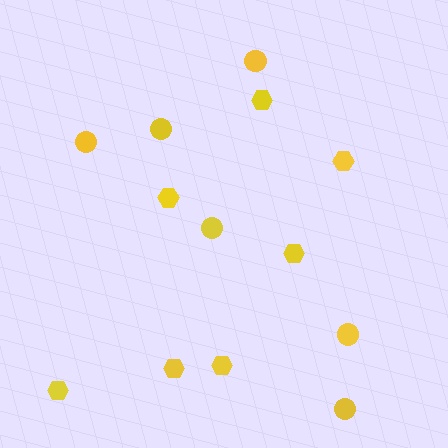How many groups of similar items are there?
There are 2 groups: one group of circles (6) and one group of hexagons (7).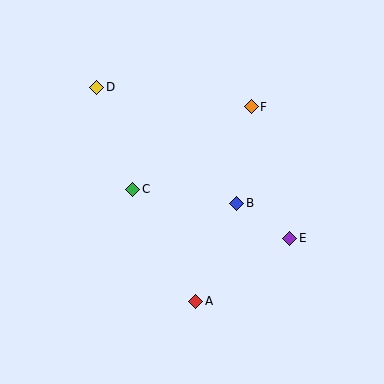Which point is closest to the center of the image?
Point B at (237, 203) is closest to the center.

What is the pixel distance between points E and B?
The distance between E and B is 64 pixels.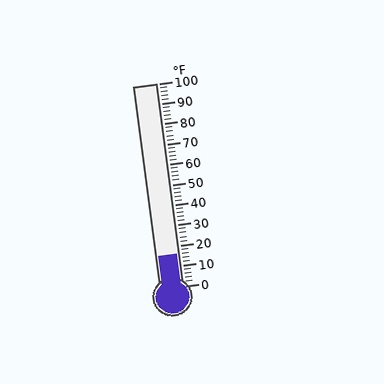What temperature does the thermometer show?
The thermometer shows approximately 16°F.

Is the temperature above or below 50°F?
The temperature is below 50°F.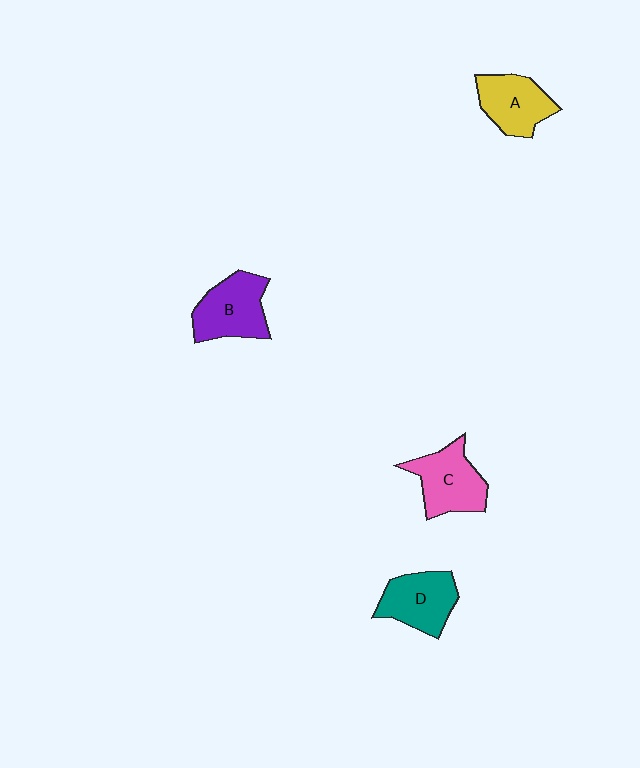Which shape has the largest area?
Shape B (purple).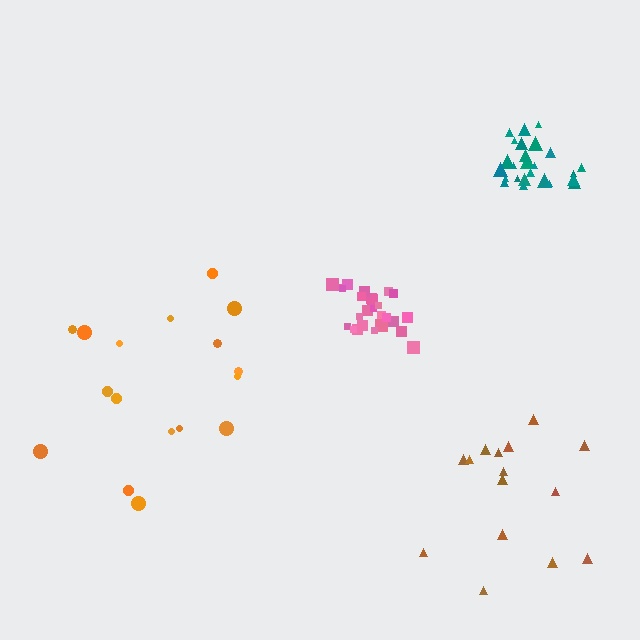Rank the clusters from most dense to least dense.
pink, teal, orange, brown.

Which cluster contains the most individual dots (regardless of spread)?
Teal (27).